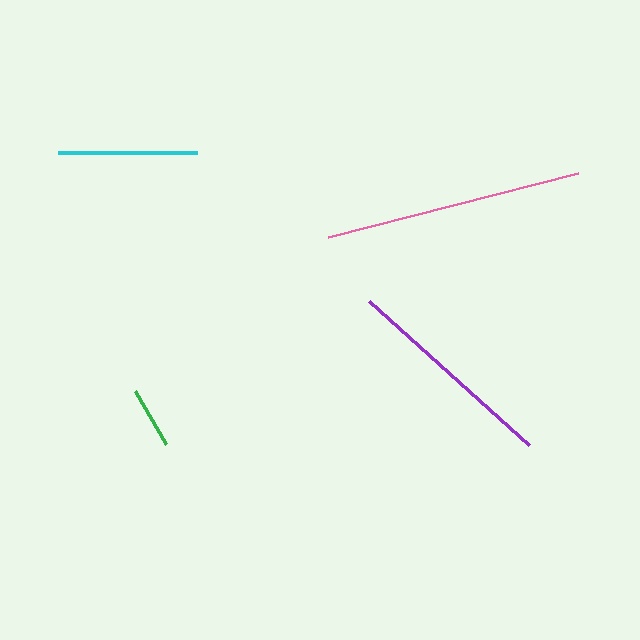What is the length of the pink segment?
The pink segment is approximately 257 pixels long.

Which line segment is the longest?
The pink line is the longest at approximately 257 pixels.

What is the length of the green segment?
The green segment is approximately 62 pixels long.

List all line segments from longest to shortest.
From longest to shortest: pink, purple, cyan, green.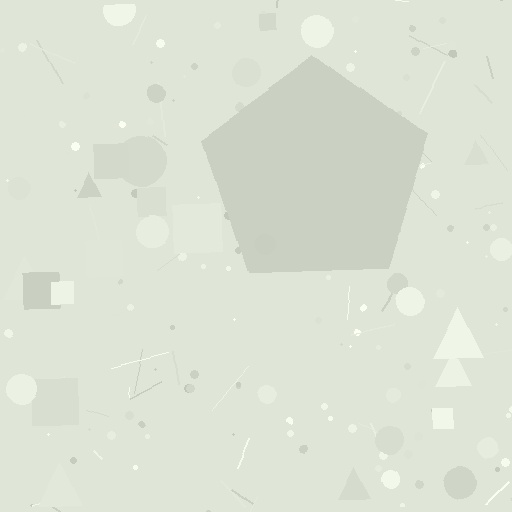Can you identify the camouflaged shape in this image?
The camouflaged shape is a pentagon.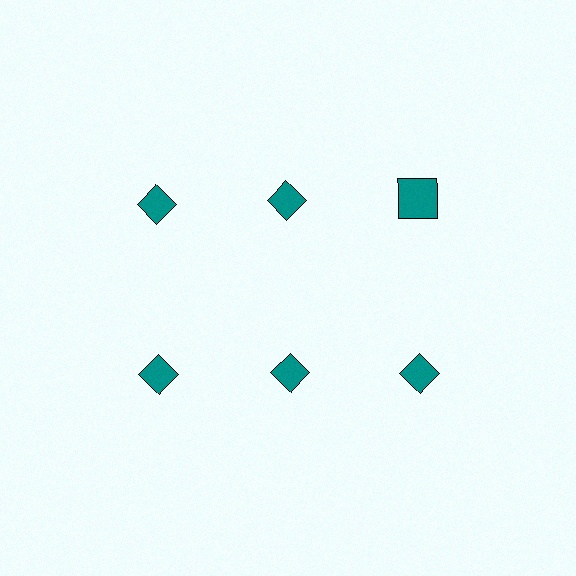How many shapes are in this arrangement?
There are 6 shapes arranged in a grid pattern.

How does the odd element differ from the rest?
It has a different shape: square instead of diamond.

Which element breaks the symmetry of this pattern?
The teal square in the top row, center column breaks the symmetry. All other shapes are teal diamonds.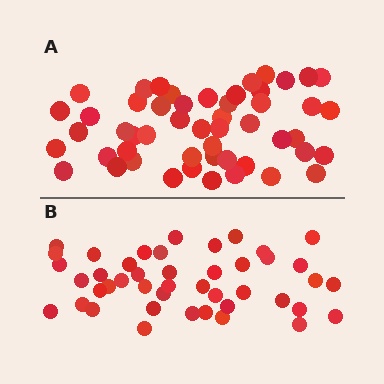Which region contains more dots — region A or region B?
Region A (the top region) has more dots.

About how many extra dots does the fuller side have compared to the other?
Region A has roughly 8 or so more dots than region B.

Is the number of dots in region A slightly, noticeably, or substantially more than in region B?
Region A has only slightly more — the two regions are fairly close. The ratio is roughly 1.2 to 1.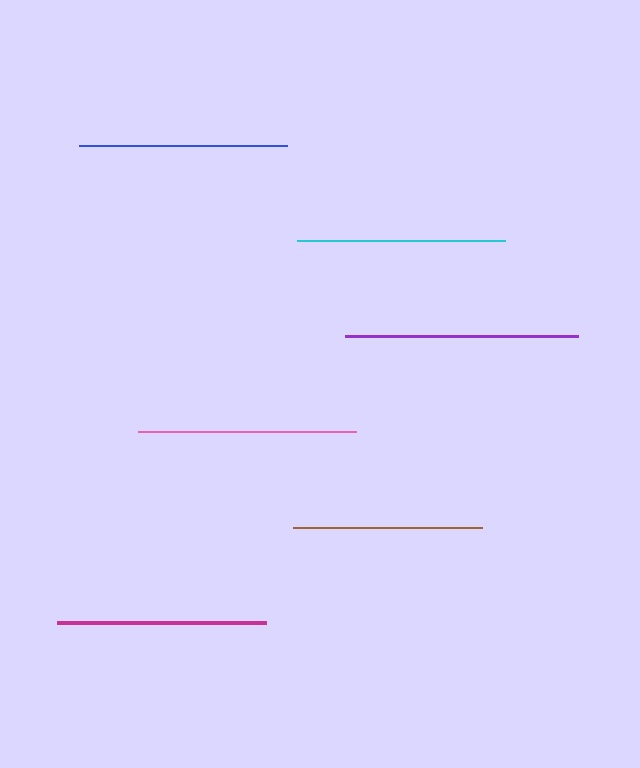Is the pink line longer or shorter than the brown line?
The pink line is longer than the brown line.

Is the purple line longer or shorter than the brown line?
The purple line is longer than the brown line.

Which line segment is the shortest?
The brown line is the shortest at approximately 189 pixels.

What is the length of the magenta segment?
The magenta segment is approximately 209 pixels long.